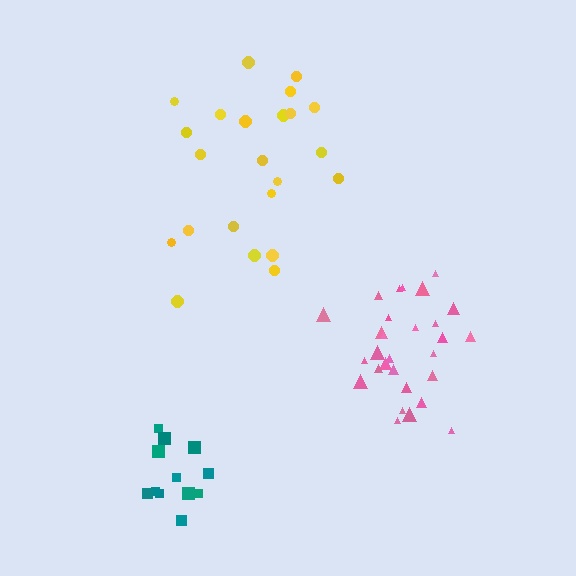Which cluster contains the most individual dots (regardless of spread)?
Pink (29).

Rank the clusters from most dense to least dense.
teal, pink, yellow.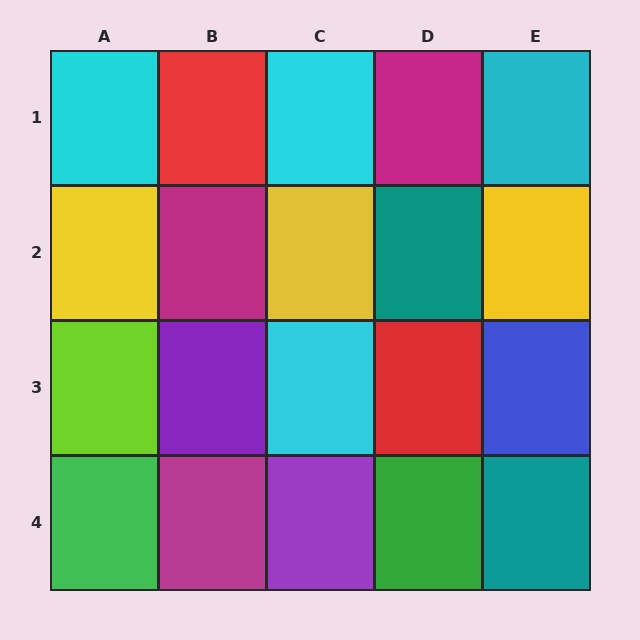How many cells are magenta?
3 cells are magenta.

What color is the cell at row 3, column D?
Red.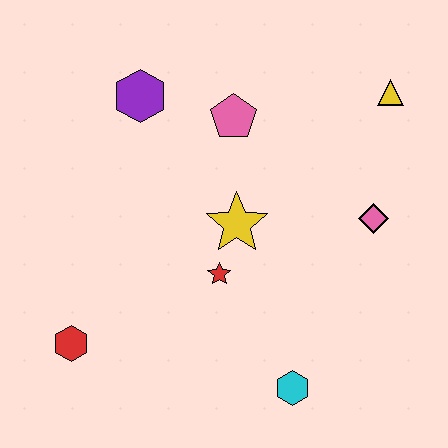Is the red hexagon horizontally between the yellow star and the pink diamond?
No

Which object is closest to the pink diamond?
The yellow triangle is closest to the pink diamond.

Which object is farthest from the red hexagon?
The yellow triangle is farthest from the red hexagon.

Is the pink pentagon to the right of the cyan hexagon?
No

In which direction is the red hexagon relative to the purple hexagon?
The red hexagon is below the purple hexagon.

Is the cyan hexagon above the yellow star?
No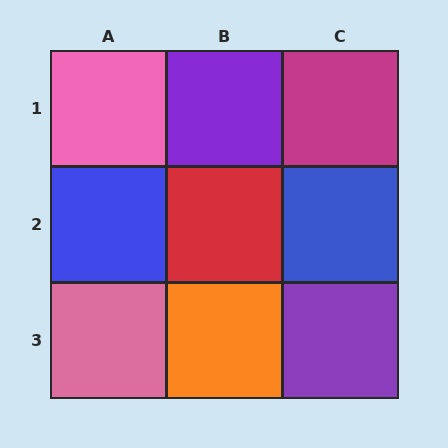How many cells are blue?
2 cells are blue.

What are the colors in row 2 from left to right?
Blue, red, blue.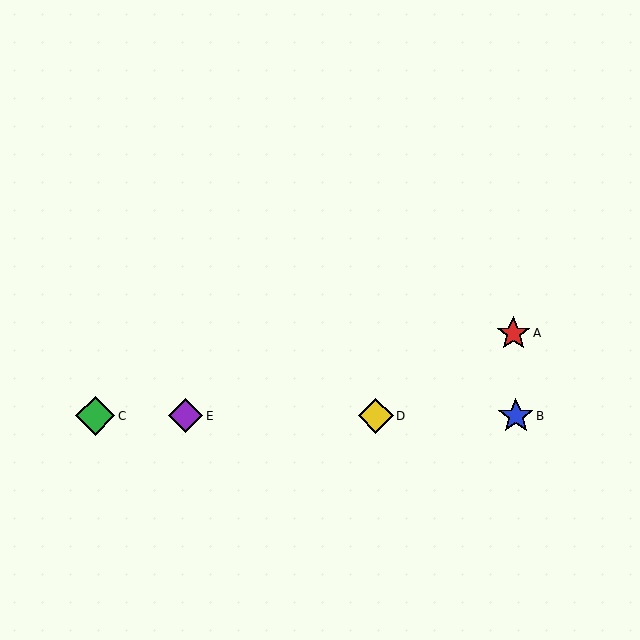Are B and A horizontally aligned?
No, B is at y≈416 and A is at y≈333.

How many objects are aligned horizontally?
4 objects (B, C, D, E) are aligned horizontally.